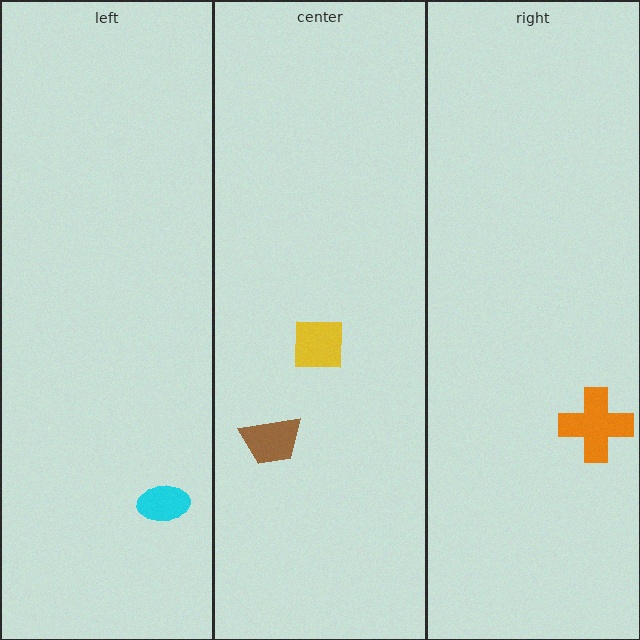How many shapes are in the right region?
1.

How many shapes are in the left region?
1.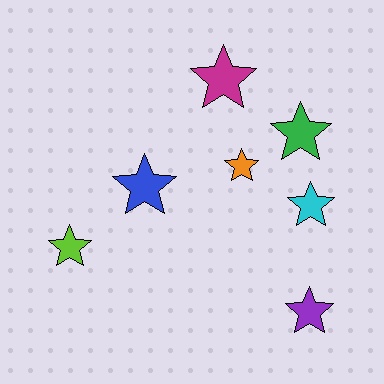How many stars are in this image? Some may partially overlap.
There are 7 stars.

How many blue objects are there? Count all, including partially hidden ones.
There is 1 blue object.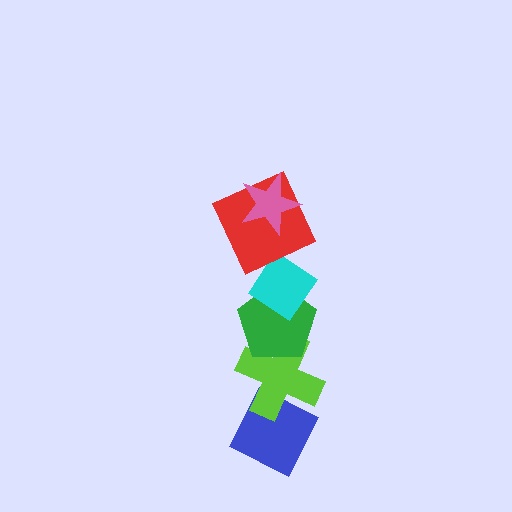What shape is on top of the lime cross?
The green pentagon is on top of the lime cross.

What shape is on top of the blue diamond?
The lime cross is on top of the blue diamond.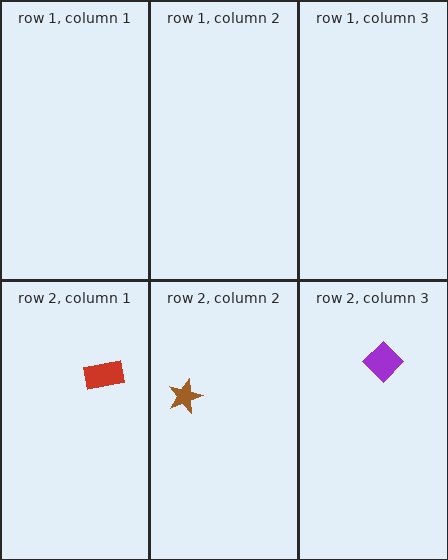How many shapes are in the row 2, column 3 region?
1.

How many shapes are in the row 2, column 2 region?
1.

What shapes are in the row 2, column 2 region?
The brown star.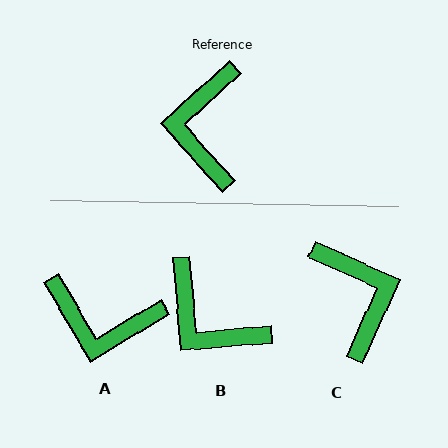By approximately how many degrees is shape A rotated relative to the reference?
Approximately 78 degrees counter-clockwise.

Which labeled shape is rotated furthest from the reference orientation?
C, about 157 degrees away.